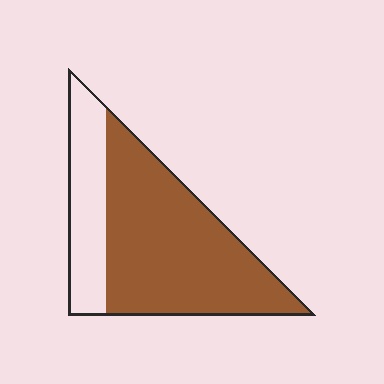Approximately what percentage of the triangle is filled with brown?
Approximately 70%.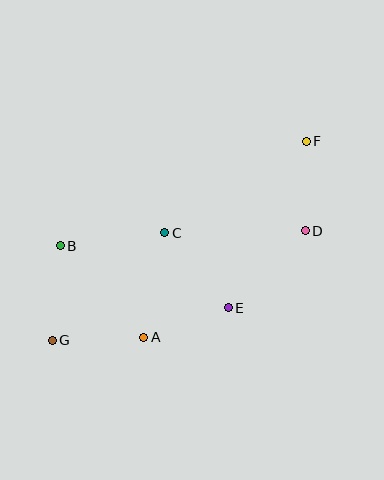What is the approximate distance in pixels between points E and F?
The distance between E and F is approximately 184 pixels.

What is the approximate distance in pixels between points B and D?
The distance between B and D is approximately 246 pixels.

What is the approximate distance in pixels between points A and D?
The distance between A and D is approximately 193 pixels.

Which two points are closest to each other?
Points A and E are closest to each other.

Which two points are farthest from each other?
Points F and G are farthest from each other.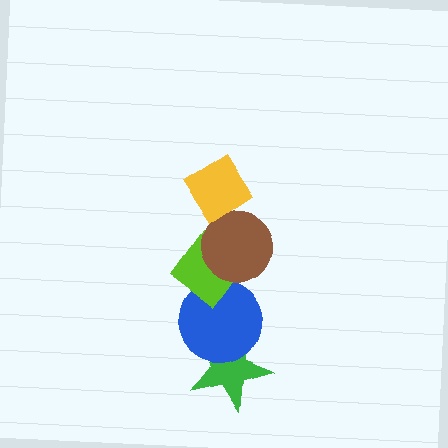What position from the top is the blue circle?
The blue circle is 4th from the top.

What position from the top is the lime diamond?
The lime diamond is 3rd from the top.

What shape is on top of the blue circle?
The lime diamond is on top of the blue circle.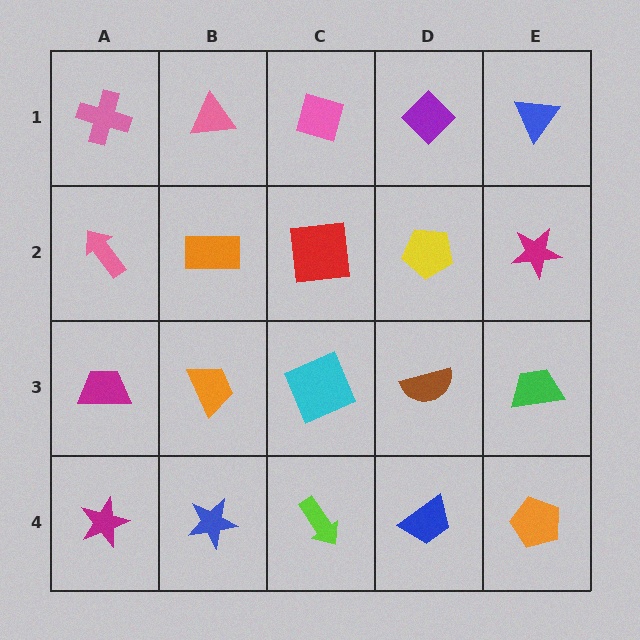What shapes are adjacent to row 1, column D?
A yellow pentagon (row 2, column D), a pink diamond (row 1, column C), a blue triangle (row 1, column E).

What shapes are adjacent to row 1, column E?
A magenta star (row 2, column E), a purple diamond (row 1, column D).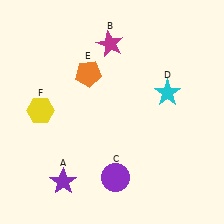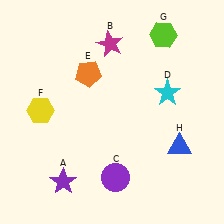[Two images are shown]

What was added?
A lime hexagon (G), a blue triangle (H) were added in Image 2.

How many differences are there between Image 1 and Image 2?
There are 2 differences between the two images.